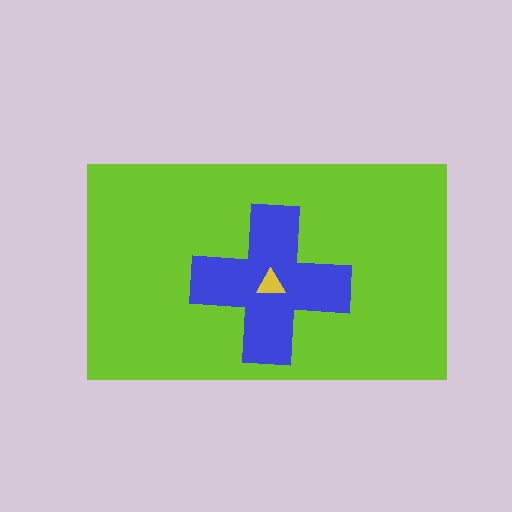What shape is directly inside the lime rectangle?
The blue cross.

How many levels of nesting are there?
3.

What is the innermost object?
The yellow triangle.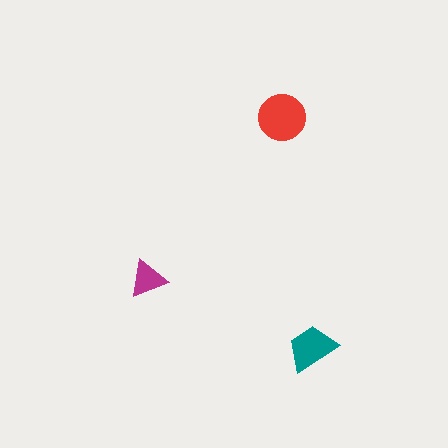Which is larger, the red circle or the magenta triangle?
The red circle.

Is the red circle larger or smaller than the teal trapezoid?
Larger.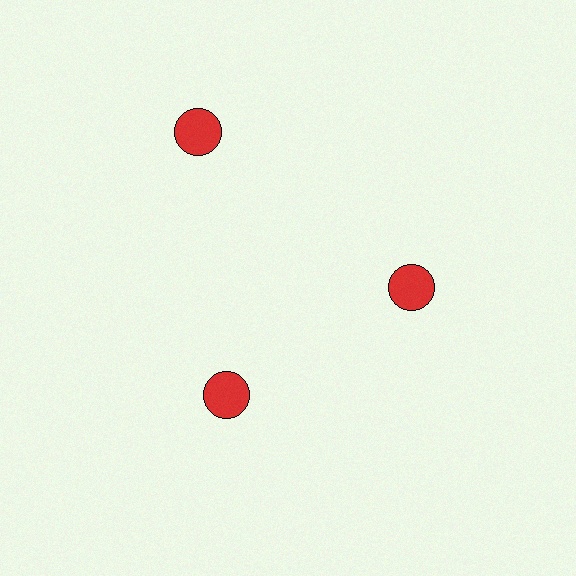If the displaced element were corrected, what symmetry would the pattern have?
It would have 3-fold rotational symmetry — the pattern would map onto itself every 120 degrees.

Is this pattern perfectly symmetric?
No. The 3 red circles are arranged in a ring, but one element near the 11 o'clock position is pushed outward from the center, breaking the 3-fold rotational symmetry.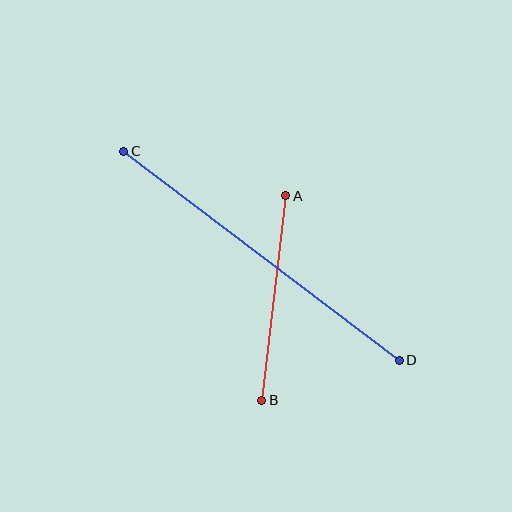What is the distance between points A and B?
The distance is approximately 206 pixels.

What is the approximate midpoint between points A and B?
The midpoint is at approximately (274, 298) pixels.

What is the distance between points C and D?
The distance is approximately 345 pixels.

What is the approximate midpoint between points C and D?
The midpoint is at approximately (261, 256) pixels.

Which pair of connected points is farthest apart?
Points C and D are farthest apart.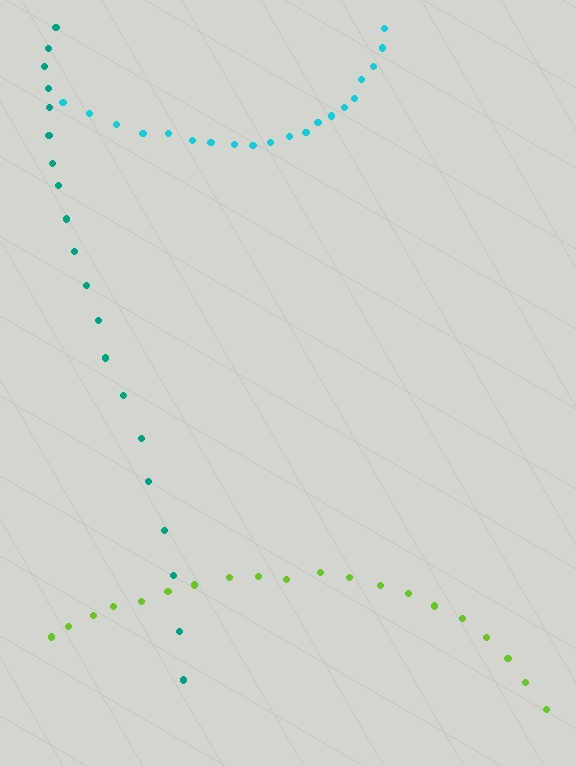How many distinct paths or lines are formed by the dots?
There are 3 distinct paths.